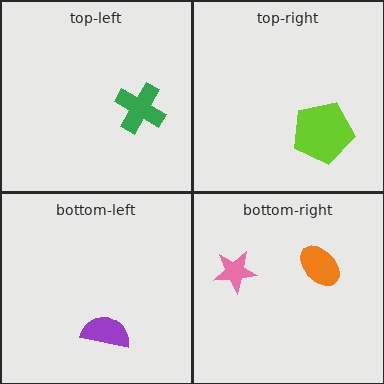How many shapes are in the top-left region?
1.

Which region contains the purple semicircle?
The bottom-left region.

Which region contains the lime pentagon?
The top-right region.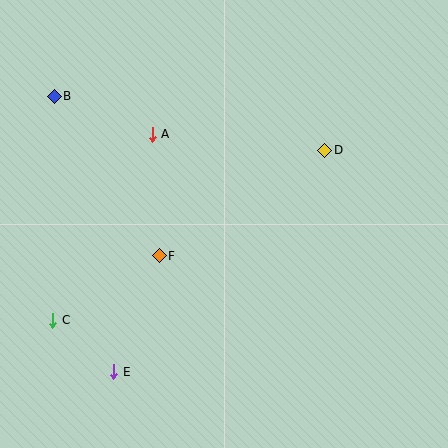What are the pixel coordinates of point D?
Point D is at (325, 150).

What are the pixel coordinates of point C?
Point C is at (53, 320).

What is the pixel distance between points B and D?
The distance between B and D is 276 pixels.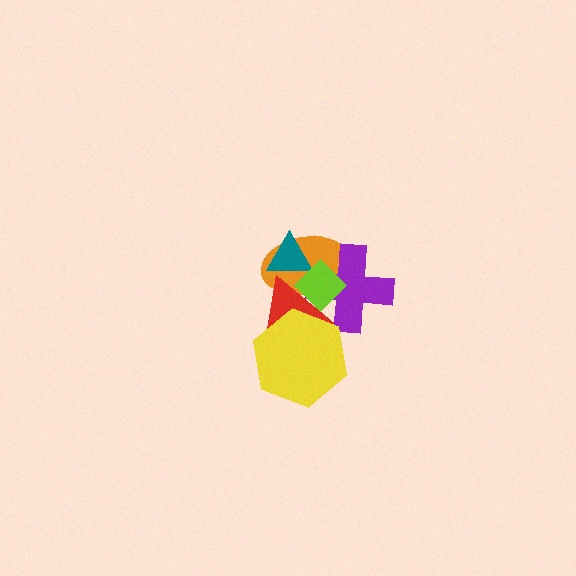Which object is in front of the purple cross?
The lime diamond is in front of the purple cross.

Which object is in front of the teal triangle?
The lime diamond is in front of the teal triangle.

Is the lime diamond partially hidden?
No, no other shape covers it.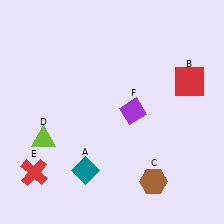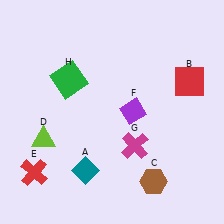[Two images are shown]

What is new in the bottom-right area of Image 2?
A magenta cross (G) was added in the bottom-right area of Image 2.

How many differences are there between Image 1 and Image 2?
There are 2 differences between the two images.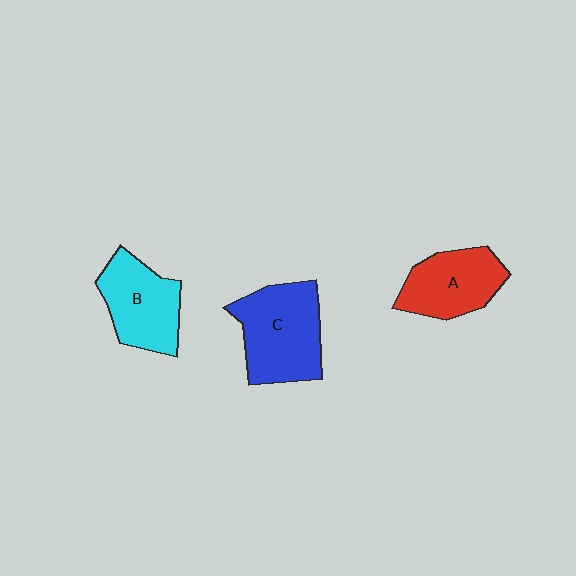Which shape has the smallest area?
Shape A (red).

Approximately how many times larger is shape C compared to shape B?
Approximately 1.2 times.